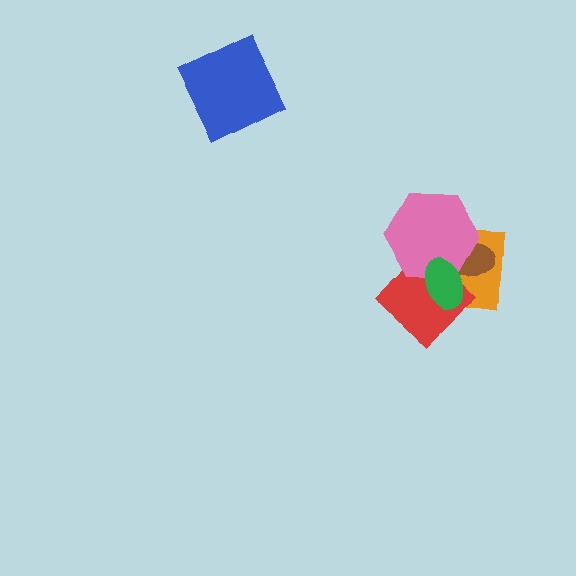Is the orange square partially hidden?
Yes, it is partially covered by another shape.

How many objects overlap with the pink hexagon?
4 objects overlap with the pink hexagon.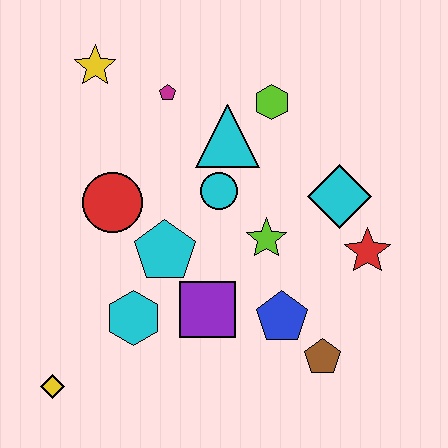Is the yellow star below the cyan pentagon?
No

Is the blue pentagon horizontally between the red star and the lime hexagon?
Yes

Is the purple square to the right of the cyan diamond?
No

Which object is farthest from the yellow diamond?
The lime hexagon is farthest from the yellow diamond.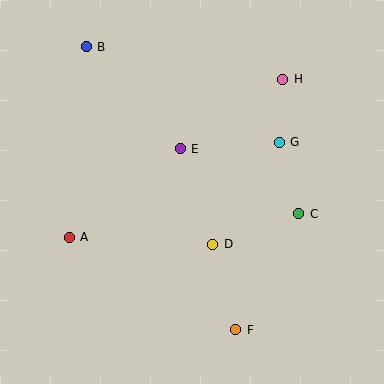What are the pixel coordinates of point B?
Point B is at (86, 47).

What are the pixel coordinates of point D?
Point D is at (213, 244).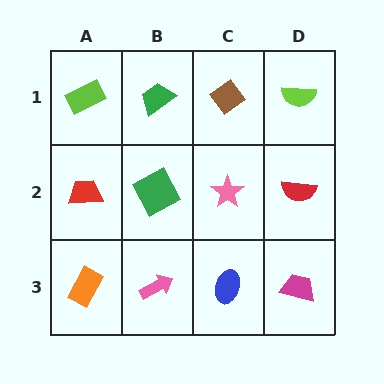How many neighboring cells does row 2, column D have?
3.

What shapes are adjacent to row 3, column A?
A red trapezoid (row 2, column A), a pink arrow (row 3, column B).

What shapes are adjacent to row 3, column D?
A red semicircle (row 2, column D), a blue ellipse (row 3, column C).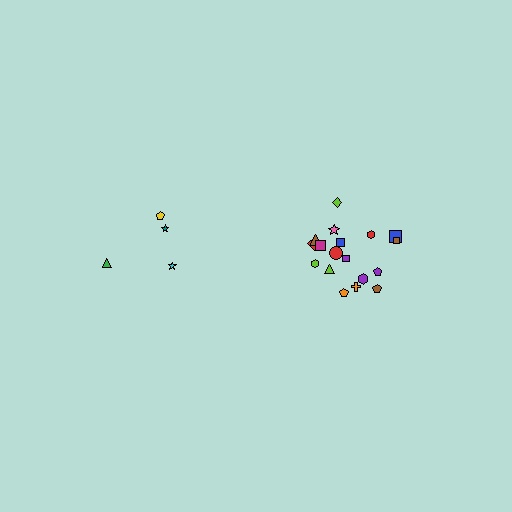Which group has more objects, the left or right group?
The right group.